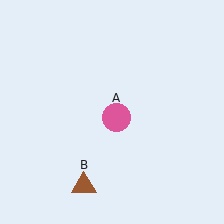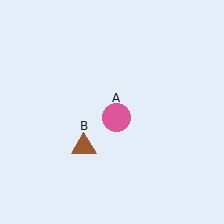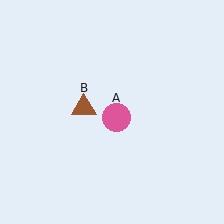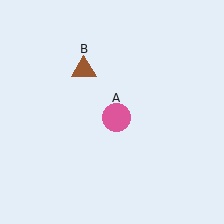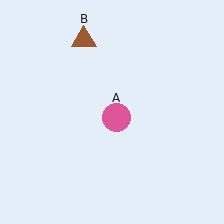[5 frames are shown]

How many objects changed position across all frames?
1 object changed position: brown triangle (object B).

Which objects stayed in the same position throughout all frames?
Pink circle (object A) remained stationary.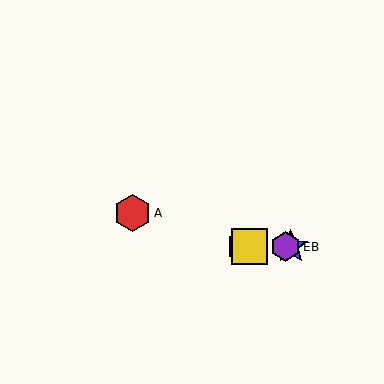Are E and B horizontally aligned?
Yes, both are at y≈247.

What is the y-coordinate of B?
Object B is at y≈247.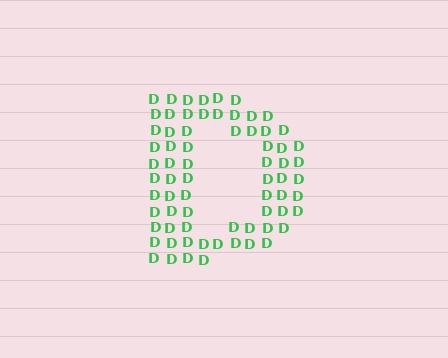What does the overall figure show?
The overall figure shows the letter D.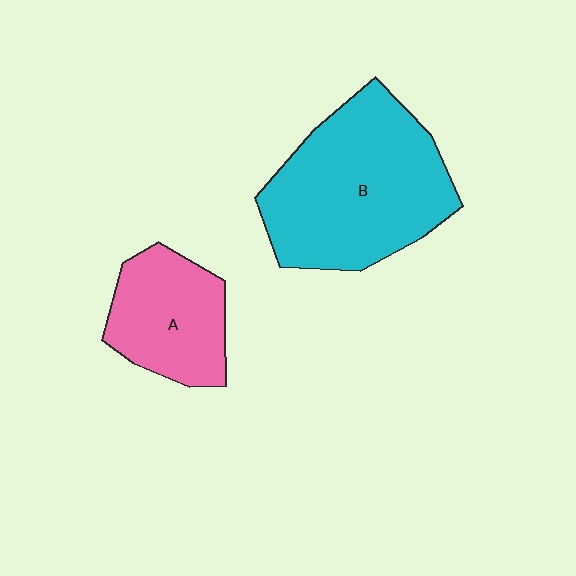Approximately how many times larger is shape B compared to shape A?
Approximately 1.9 times.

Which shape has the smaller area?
Shape A (pink).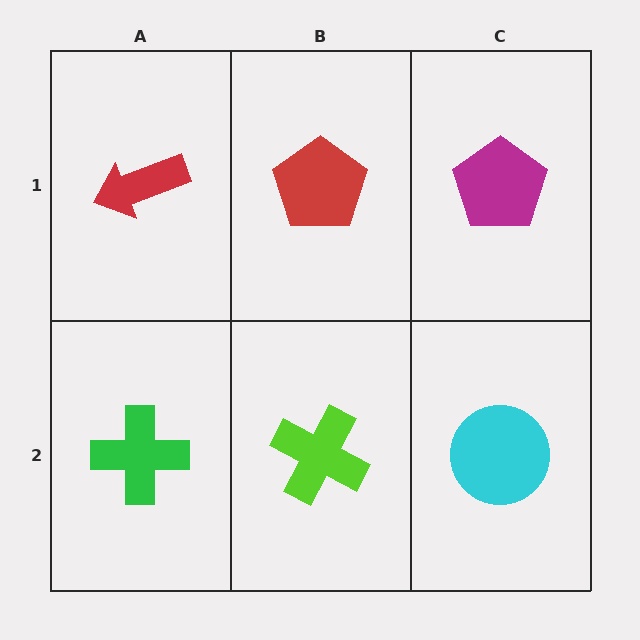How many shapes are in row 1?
3 shapes.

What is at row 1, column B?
A red pentagon.